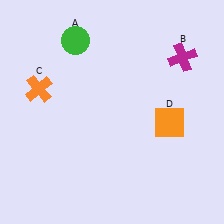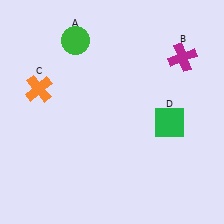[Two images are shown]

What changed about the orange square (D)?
In Image 1, D is orange. In Image 2, it changed to green.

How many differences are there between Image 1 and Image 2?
There is 1 difference between the two images.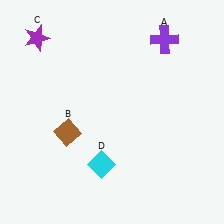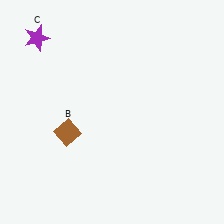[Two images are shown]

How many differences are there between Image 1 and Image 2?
There are 2 differences between the two images.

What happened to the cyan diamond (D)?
The cyan diamond (D) was removed in Image 2. It was in the bottom-left area of Image 1.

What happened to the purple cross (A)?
The purple cross (A) was removed in Image 2. It was in the top-right area of Image 1.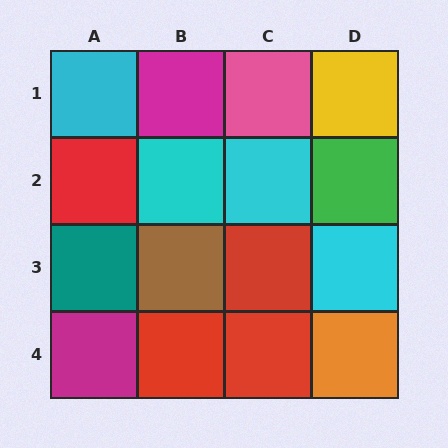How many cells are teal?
1 cell is teal.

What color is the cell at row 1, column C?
Pink.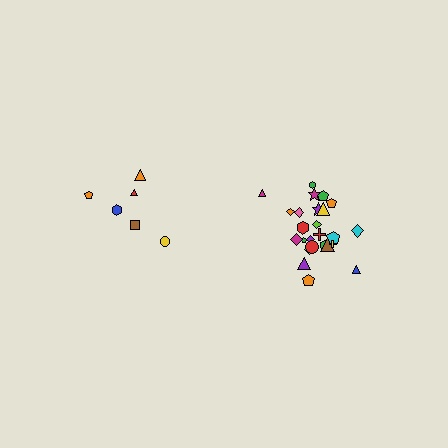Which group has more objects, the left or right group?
The right group.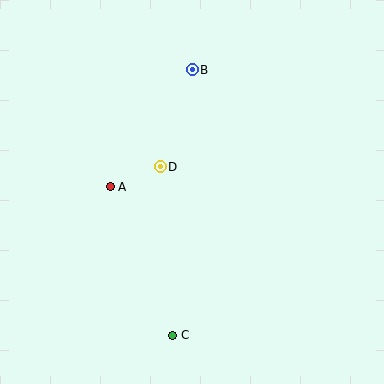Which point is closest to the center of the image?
Point D at (160, 167) is closest to the center.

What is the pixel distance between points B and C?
The distance between B and C is 266 pixels.